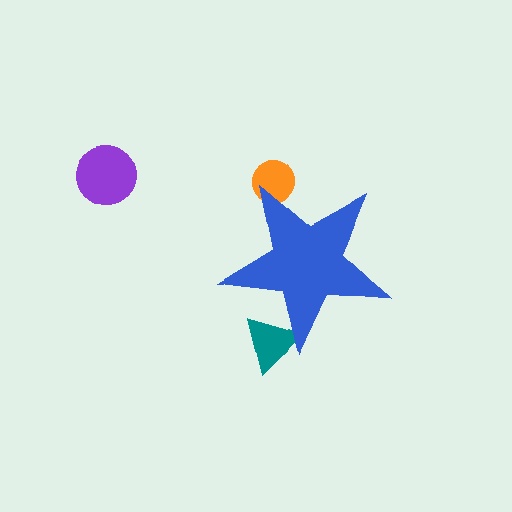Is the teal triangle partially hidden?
Yes, the teal triangle is partially hidden behind the blue star.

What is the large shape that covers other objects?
A blue star.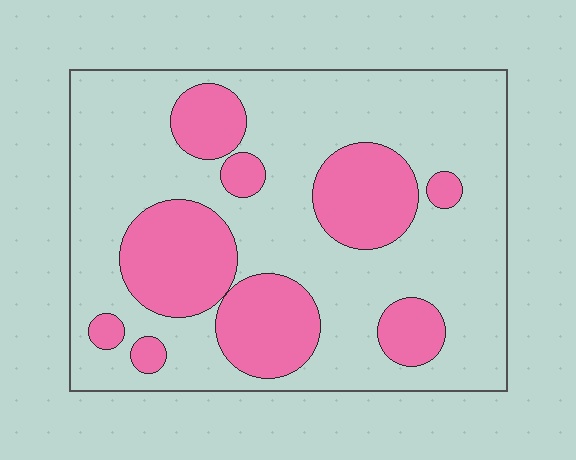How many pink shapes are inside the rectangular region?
9.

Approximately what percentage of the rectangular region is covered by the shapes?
Approximately 30%.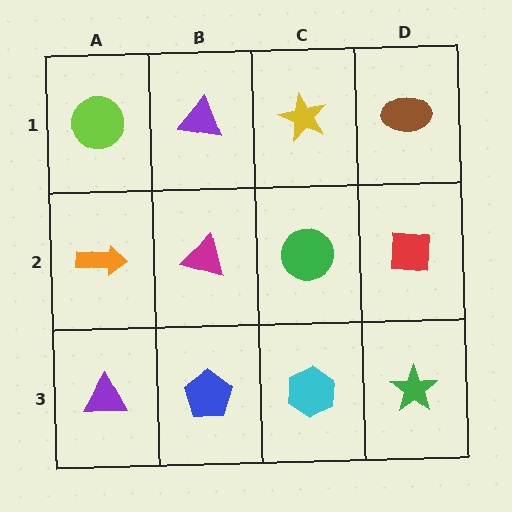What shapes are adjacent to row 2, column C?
A yellow star (row 1, column C), a cyan hexagon (row 3, column C), a magenta triangle (row 2, column B), a red square (row 2, column D).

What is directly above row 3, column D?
A red square.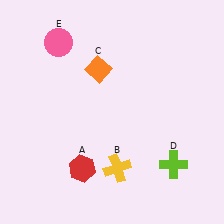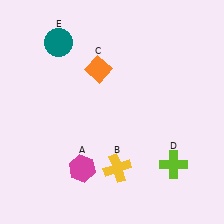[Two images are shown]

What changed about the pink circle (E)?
In Image 1, E is pink. In Image 2, it changed to teal.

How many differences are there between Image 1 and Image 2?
There are 2 differences between the two images.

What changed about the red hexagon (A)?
In Image 1, A is red. In Image 2, it changed to magenta.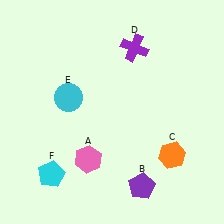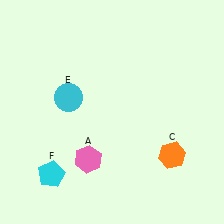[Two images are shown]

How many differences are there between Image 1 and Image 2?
There are 2 differences between the two images.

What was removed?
The purple pentagon (B), the purple cross (D) were removed in Image 2.